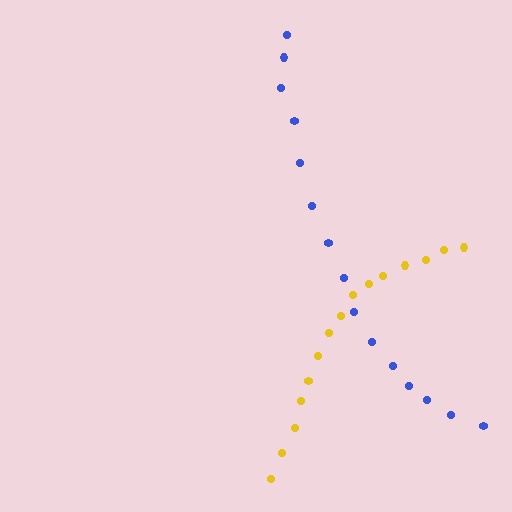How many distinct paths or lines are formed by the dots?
There are 2 distinct paths.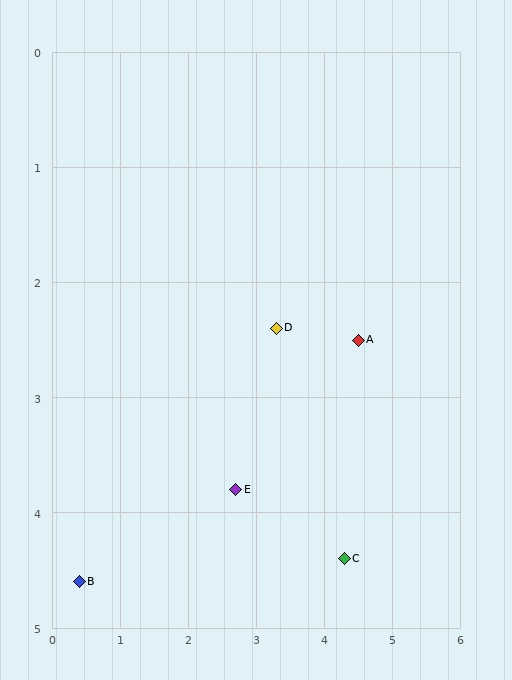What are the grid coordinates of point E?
Point E is at approximately (2.7, 3.8).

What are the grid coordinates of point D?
Point D is at approximately (3.3, 2.4).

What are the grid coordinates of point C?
Point C is at approximately (4.3, 4.4).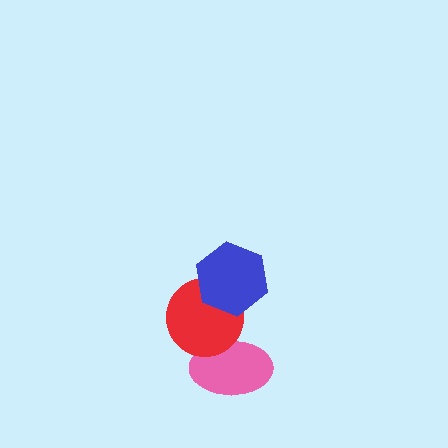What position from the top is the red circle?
The red circle is 2nd from the top.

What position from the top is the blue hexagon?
The blue hexagon is 1st from the top.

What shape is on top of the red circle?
The blue hexagon is on top of the red circle.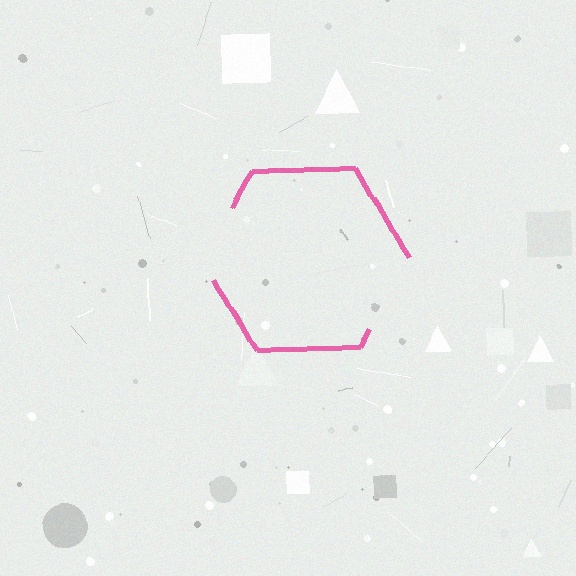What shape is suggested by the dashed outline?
The dashed outline suggests a hexagon.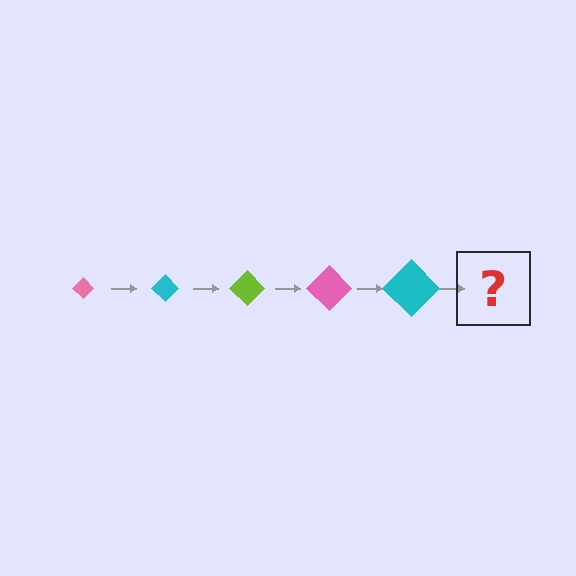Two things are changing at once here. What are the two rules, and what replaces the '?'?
The two rules are that the diamond grows larger each step and the color cycles through pink, cyan, and lime. The '?' should be a lime diamond, larger than the previous one.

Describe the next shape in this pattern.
It should be a lime diamond, larger than the previous one.